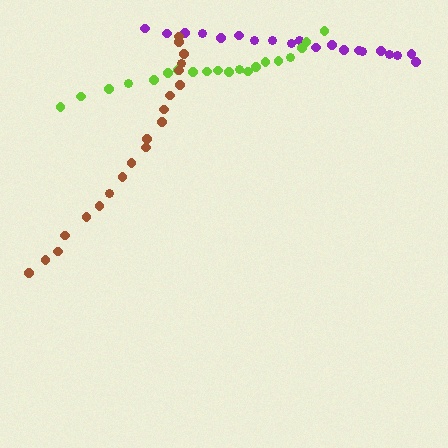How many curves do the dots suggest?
There are 3 distinct paths.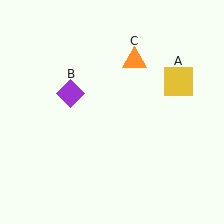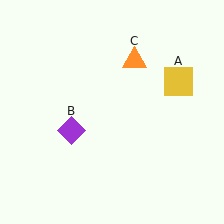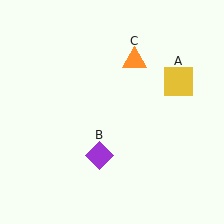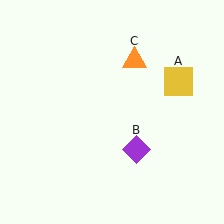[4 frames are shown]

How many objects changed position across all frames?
1 object changed position: purple diamond (object B).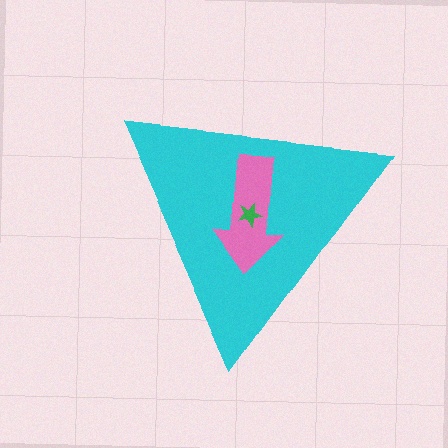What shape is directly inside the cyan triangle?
The pink arrow.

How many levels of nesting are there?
3.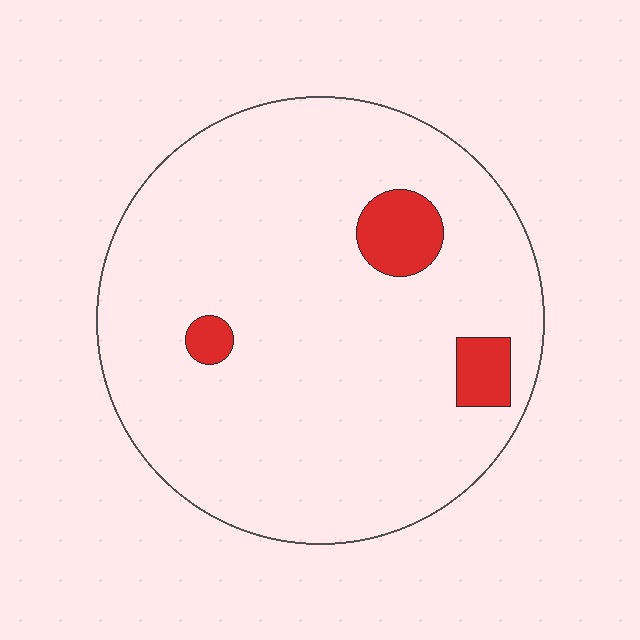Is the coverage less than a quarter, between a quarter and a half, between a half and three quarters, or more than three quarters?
Less than a quarter.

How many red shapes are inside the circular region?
3.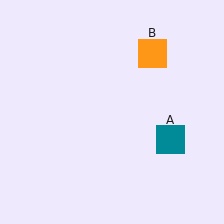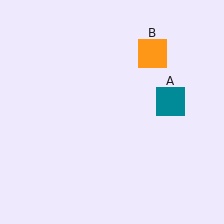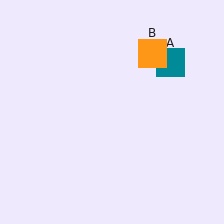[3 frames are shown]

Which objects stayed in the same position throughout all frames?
Orange square (object B) remained stationary.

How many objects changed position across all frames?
1 object changed position: teal square (object A).